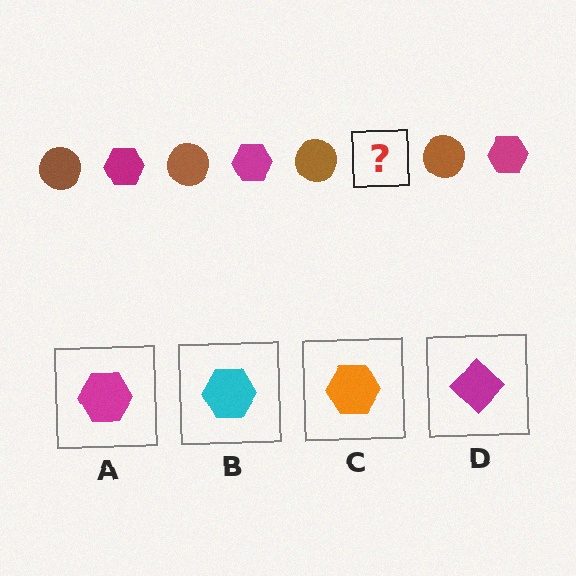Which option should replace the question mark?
Option A.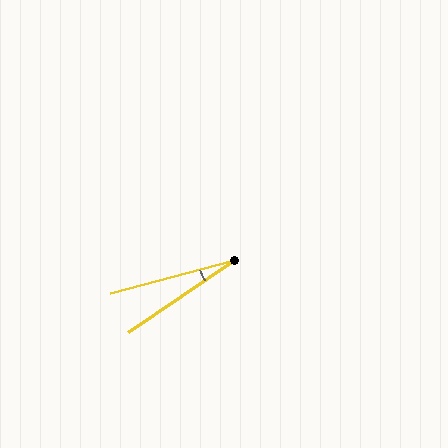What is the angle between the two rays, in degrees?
Approximately 20 degrees.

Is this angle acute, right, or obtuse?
It is acute.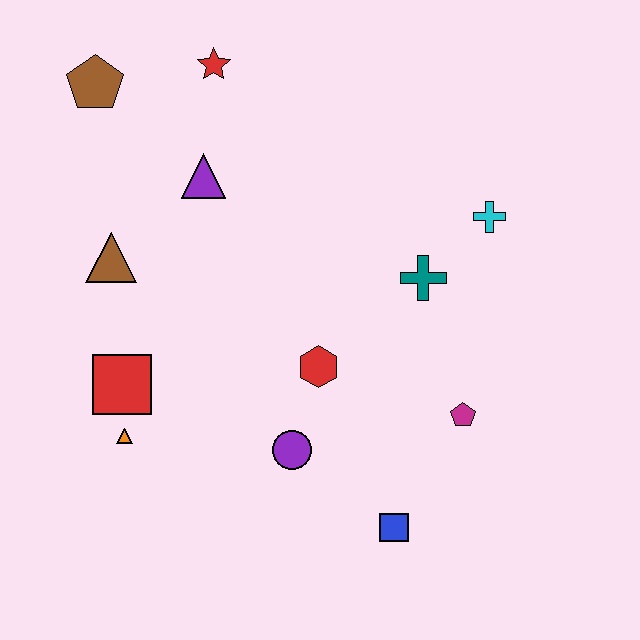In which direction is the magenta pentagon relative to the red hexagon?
The magenta pentagon is to the right of the red hexagon.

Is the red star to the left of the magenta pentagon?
Yes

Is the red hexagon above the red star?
No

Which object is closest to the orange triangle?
The red square is closest to the orange triangle.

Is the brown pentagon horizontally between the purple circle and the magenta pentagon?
No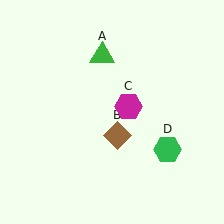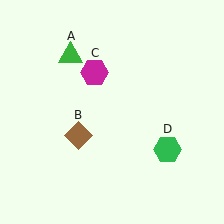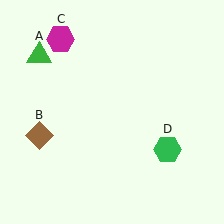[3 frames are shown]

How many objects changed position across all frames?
3 objects changed position: green triangle (object A), brown diamond (object B), magenta hexagon (object C).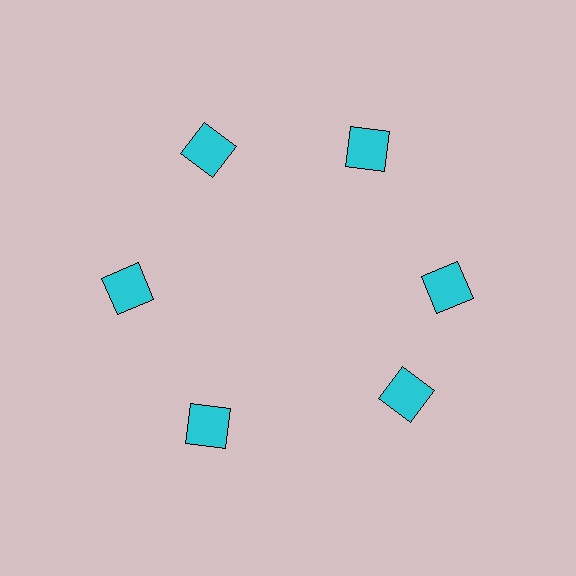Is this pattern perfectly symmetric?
No. The 6 cyan squares are arranged in a ring, but one element near the 5 o'clock position is rotated out of alignment along the ring, breaking the 6-fold rotational symmetry.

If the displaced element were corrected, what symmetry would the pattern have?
It would have 6-fold rotational symmetry — the pattern would map onto itself every 60 degrees.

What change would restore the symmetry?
The symmetry would be restored by rotating it back into even spacing with its neighbors so that all 6 squares sit at equal angles and equal distance from the center.